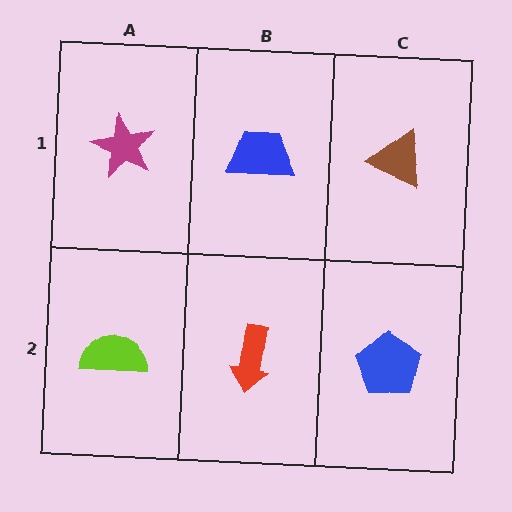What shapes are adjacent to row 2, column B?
A blue trapezoid (row 1, column B), a lime semicircle (row 2, column A), a blue pentagon (row 2, column C).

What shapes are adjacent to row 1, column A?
A lime semicircle (row 2, column A), a blue trapezoid (row 1, column B).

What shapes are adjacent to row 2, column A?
A magenta star (row 1, column A), a red arrow (row 2, column B).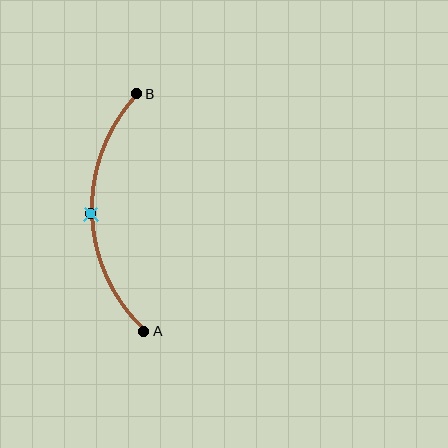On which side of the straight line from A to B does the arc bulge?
The arc bulges to the left of the straight line connecting A and B.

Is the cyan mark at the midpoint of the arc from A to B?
Yes. The cyan mark lies on the arc at equal arc-length from both A and B — it is the arc midpoint.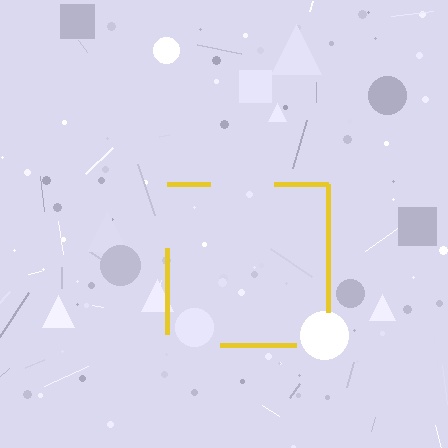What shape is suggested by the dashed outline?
The dashed outline suggests a square.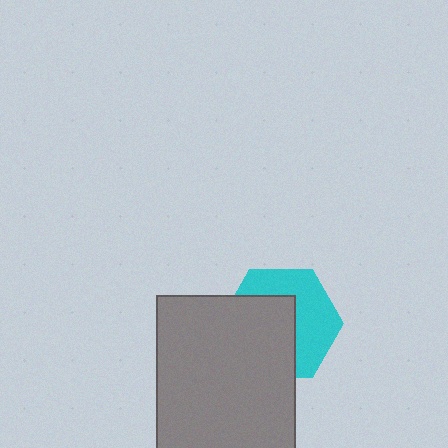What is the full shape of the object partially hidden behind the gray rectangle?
The partially hidden object is a cyan hexagon.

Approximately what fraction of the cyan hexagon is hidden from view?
Roughly 52% of the cyan hexagon is hidden behind the gray rectangle.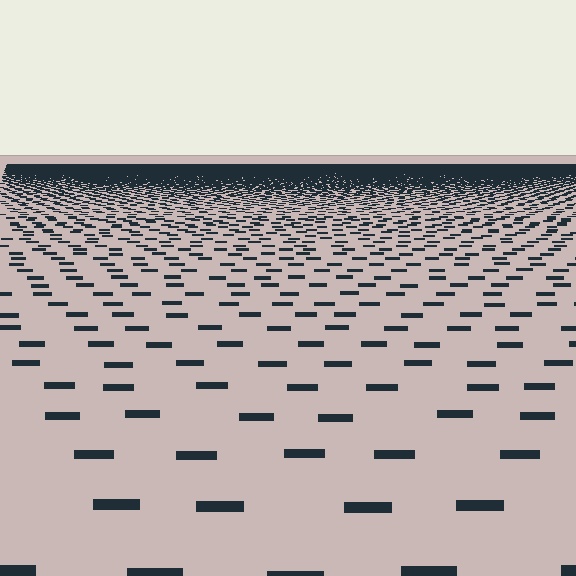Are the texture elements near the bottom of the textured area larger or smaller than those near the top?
Larger. Near the bottom, elements are closer to the viewer and appear at a bigger on-screen size.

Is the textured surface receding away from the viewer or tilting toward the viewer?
The surface is receding away from the viewer. Texture elements get smaller and denser toward the top.